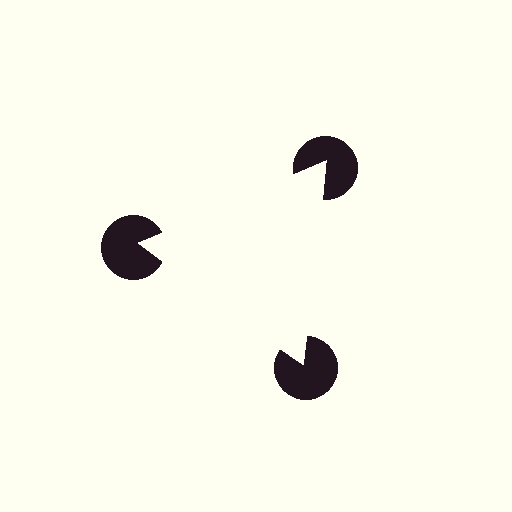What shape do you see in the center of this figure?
An illusory triangle — its edges are inferred from the aligned wedge cuts in the pac-man discs, not physically drawn.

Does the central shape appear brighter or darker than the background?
It typically appears slightly brighter than the background, even though no actual brightness change is drawn.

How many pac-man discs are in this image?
There are 3 — one at each vertex of the illusory triangle.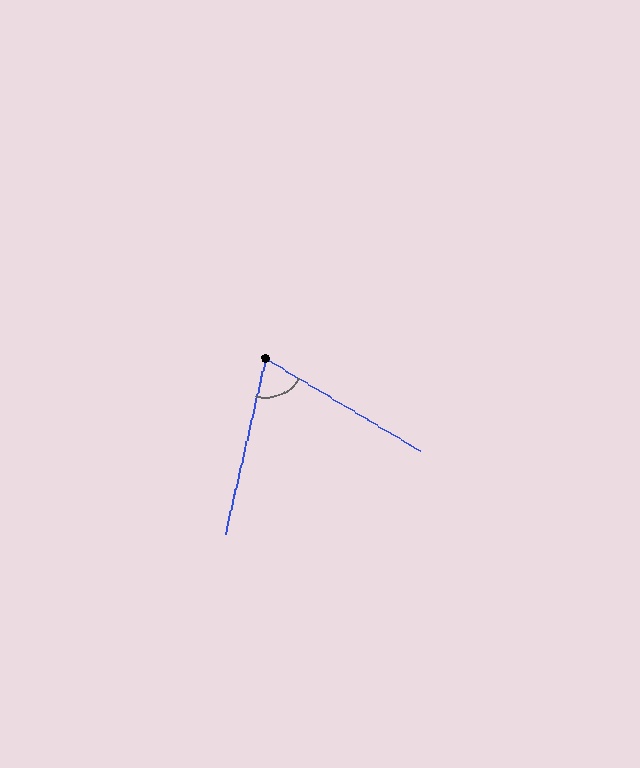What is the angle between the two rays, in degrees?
Approximately 72 degrees.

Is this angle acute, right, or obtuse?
It is acute.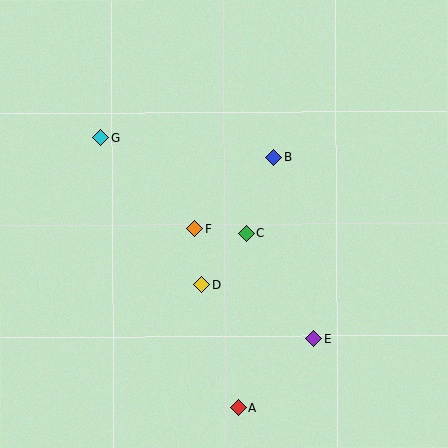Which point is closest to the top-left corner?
Point G is closest to the top-left corner.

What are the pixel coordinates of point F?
Point F is at (195, 229).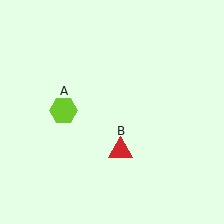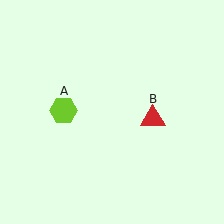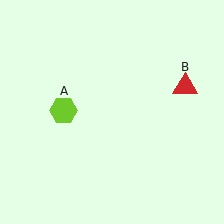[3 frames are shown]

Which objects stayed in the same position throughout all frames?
Lime hexagon (object A) remained stationary.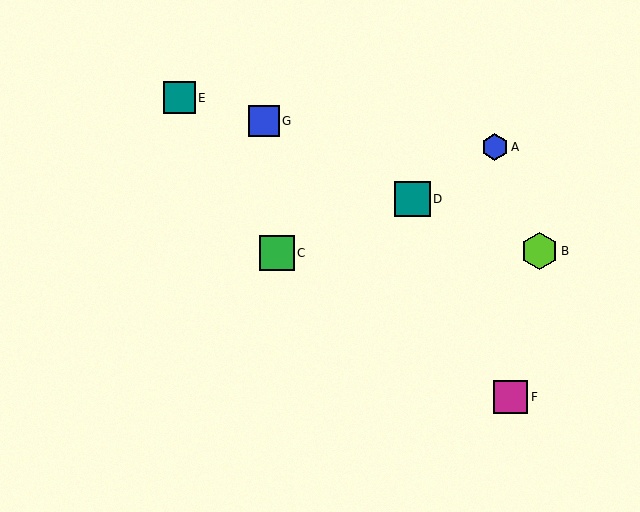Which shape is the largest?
The lime hexagon (labeled B) is the largest.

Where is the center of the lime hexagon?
The center of the lime hexagon is at (539, 251).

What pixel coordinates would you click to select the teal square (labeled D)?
Click at (412, 199) to select the teal square D.